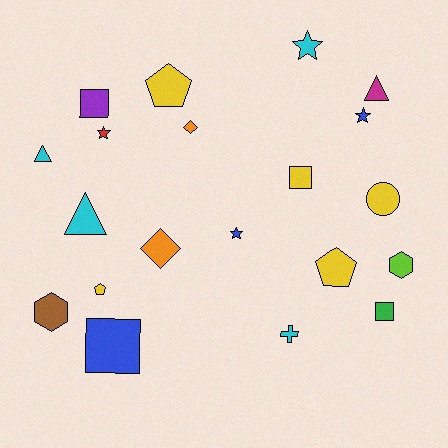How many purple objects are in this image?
There is 1 purple object.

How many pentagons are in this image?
There are 3 pentagons.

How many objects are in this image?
There are 20 objects.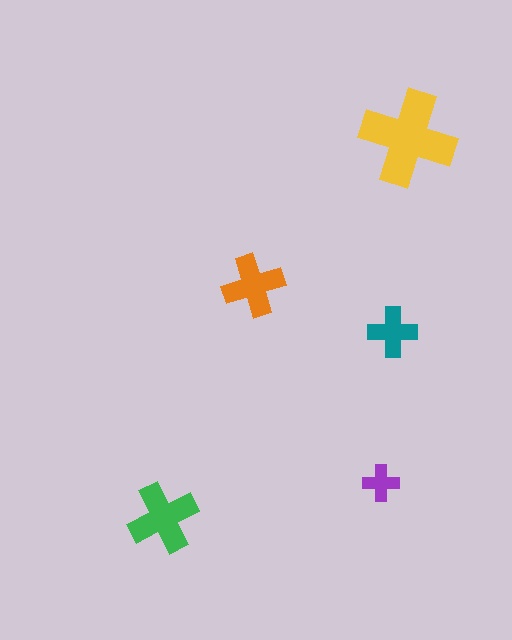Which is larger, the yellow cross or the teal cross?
The yellow one.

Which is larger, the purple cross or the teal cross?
The teal one.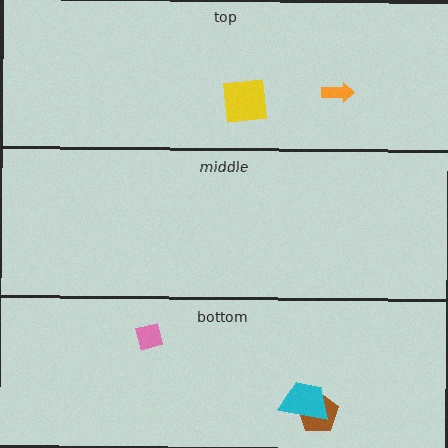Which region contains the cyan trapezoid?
The bottom region.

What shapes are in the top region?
The yellow square, the orange arrow.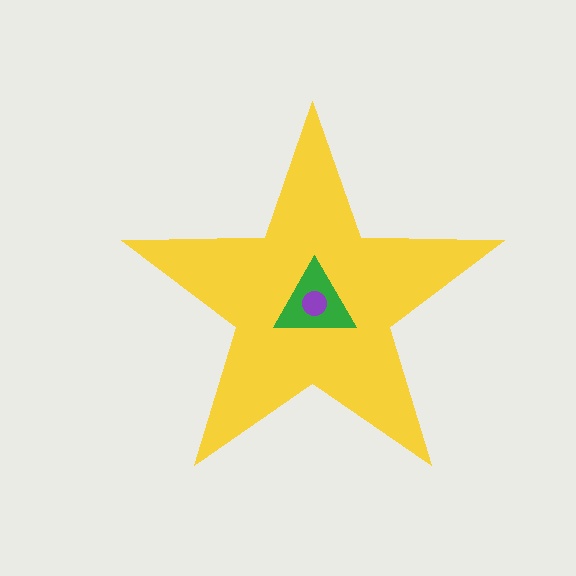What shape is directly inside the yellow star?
The green triangle.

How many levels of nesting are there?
3.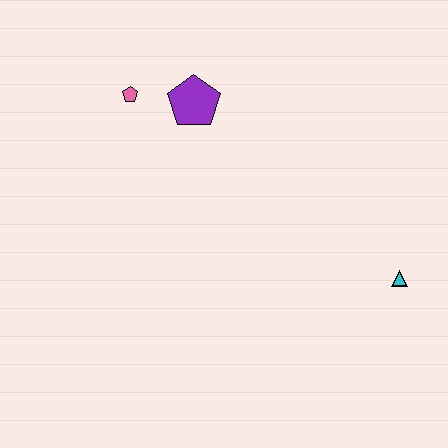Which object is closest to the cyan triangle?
The purple pentagon is closest to the cyan triangle.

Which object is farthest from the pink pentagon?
The cyan triangle is farthest from the pink pentagon.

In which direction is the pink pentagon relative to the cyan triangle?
The pink pentagon is to the left of the cyan triangle.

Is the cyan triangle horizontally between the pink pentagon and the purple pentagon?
No